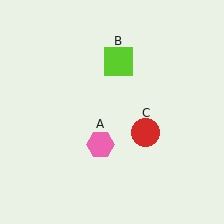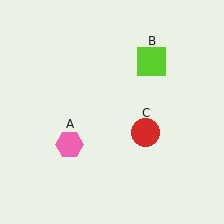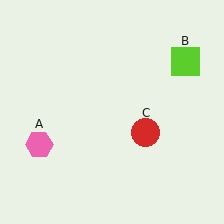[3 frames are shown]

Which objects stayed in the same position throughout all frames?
Red circle (object C) remained stationary.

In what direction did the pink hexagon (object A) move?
The pink hexagon (object A) moved left.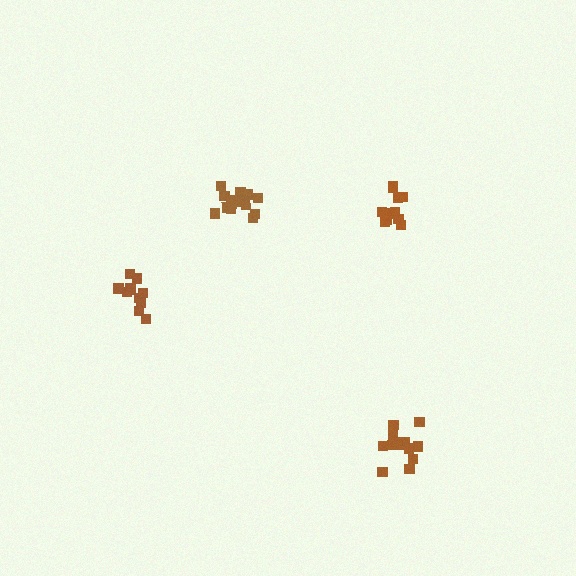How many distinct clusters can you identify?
There are 4 distinct clusters.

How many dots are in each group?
Group 1: 12 dots, Group 2: 17 dots, Group 3: 17 dots, Group 4: 11 dots (57 total).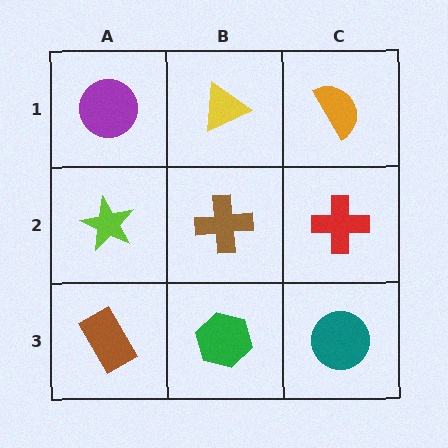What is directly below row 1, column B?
A brown cross.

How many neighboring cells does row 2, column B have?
4.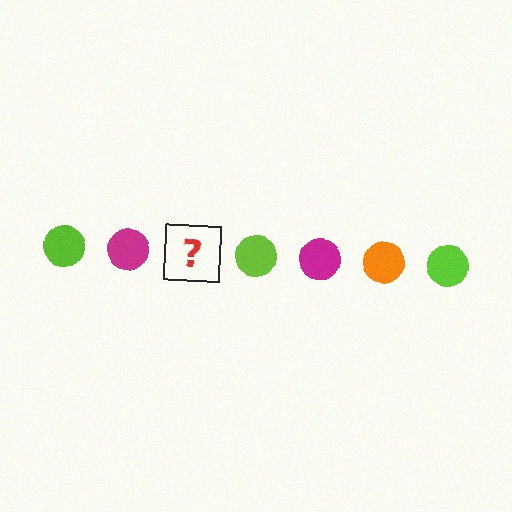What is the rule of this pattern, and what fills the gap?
The rule is that the pattern cycles through lime, magenta, orange circles. The gap should be filled with an orange circle.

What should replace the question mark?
The question mark should be replaced with an orange circle.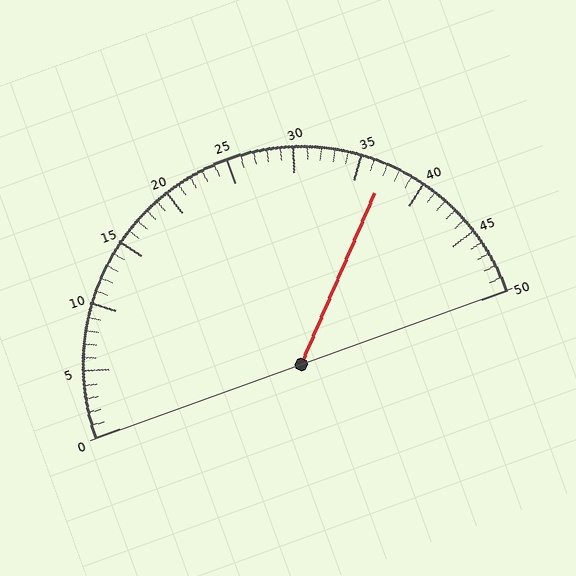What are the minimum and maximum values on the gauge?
The gauge ranges from 0 to 50.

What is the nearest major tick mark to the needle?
The nearest major tick mark is 35.